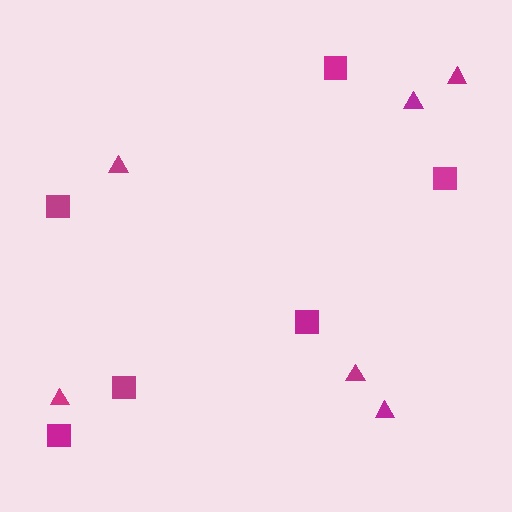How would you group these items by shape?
There are 2 groups: one group of triangles (6) and one group of squares (6).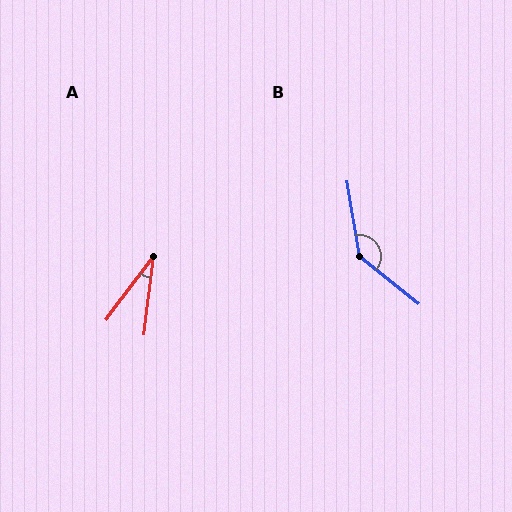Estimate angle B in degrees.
Approximately 138 degrees.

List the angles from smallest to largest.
A (30°), B (138°).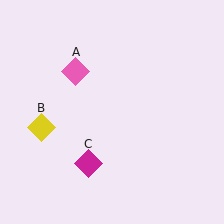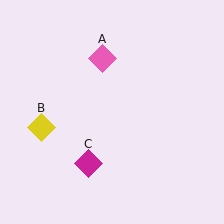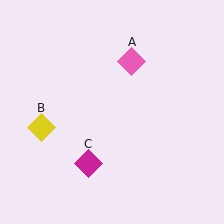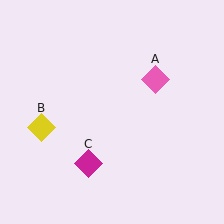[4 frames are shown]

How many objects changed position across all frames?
1 object changed position: pink diamond (object A).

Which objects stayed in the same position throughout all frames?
Yellow diamond (object B) and magenta diamond (object C) remained stationary.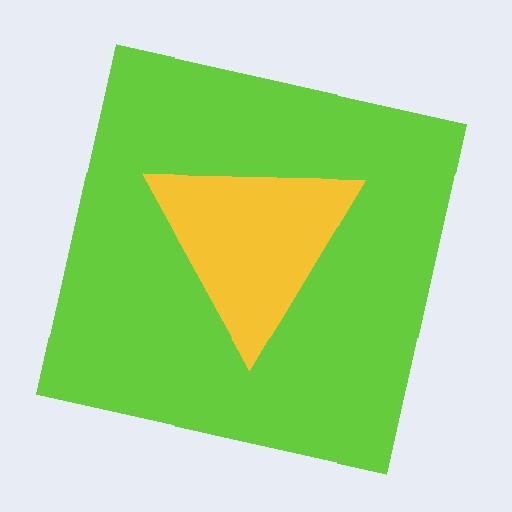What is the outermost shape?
The lime square.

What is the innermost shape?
The yellow triangle.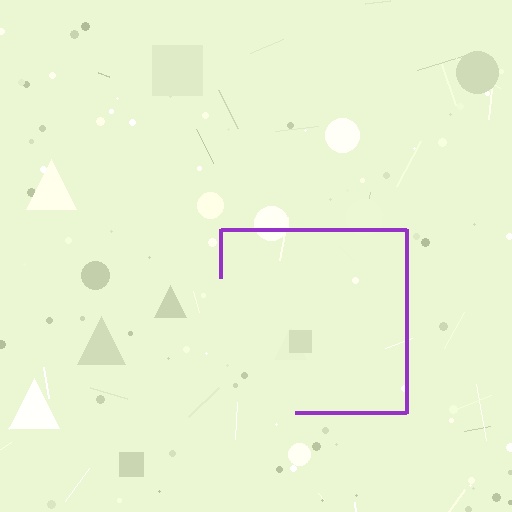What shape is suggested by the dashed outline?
The dashed outline suggests a square.